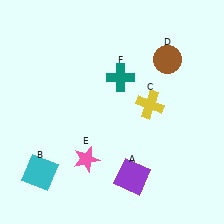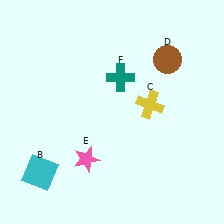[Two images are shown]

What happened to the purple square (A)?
The purple square (A) was removed in Image 2. It was in the bottom-right area of Image 1.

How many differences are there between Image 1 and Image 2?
There is 1 difference between the two images.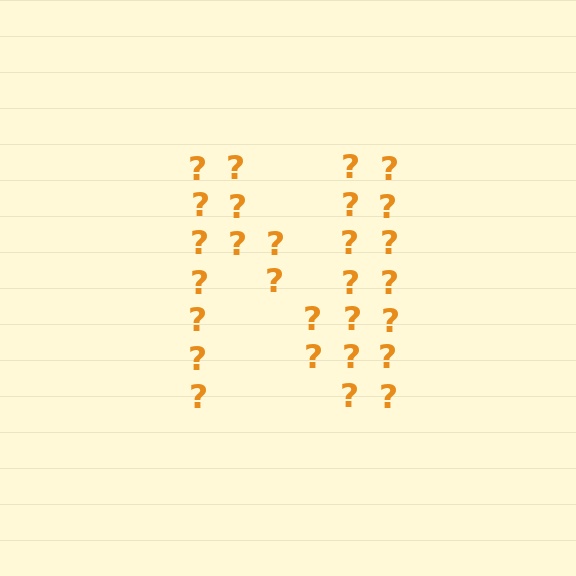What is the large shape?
The large shape is the letter N.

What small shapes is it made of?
It is made of small question marks.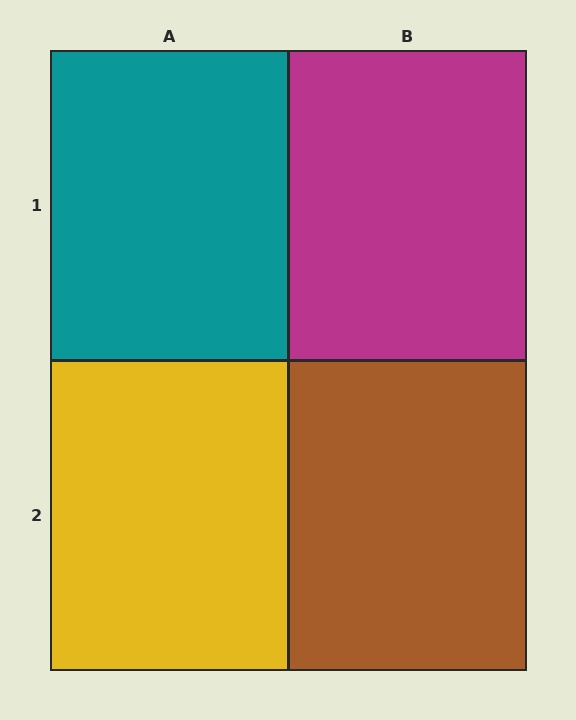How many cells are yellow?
1 cell is yellow.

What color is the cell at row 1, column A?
Teal.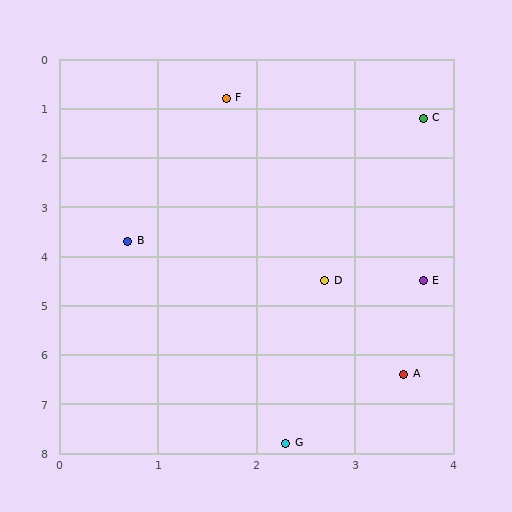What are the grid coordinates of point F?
Point F is at approximately (1.7, 0.8).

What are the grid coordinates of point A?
Point A is at approximately (3.5, 6.4).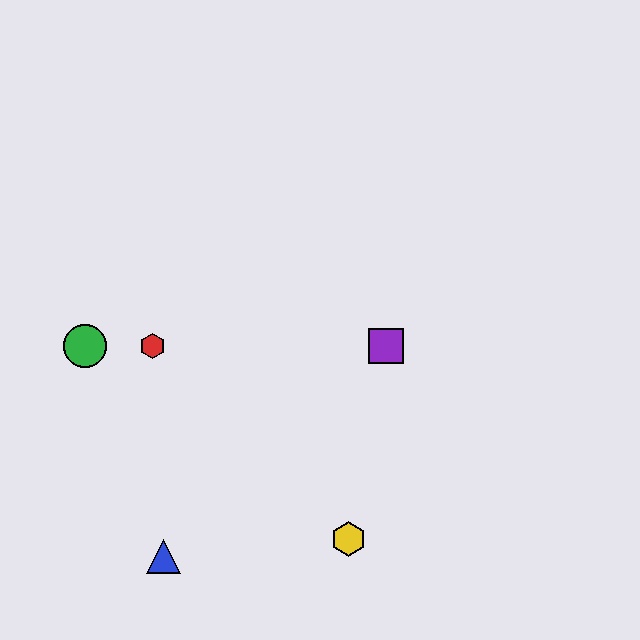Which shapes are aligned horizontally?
The red hexagon, the green circle, the purple square are aligned horizontally.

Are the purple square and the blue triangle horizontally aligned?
No, the purple square is at y≈346 and the blue triangle is at y≈557.